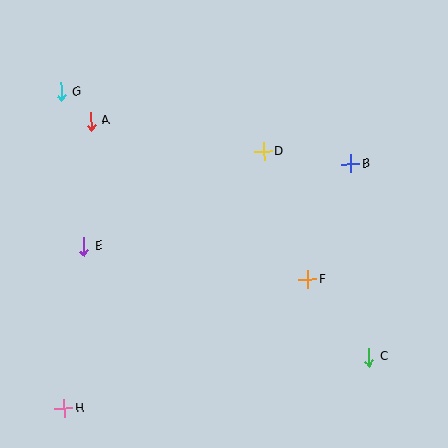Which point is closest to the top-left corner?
Point G is closest to the top-left corner.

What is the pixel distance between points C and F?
The distance between C and F is 99 pixels.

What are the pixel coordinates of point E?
Point E is at (84, 247).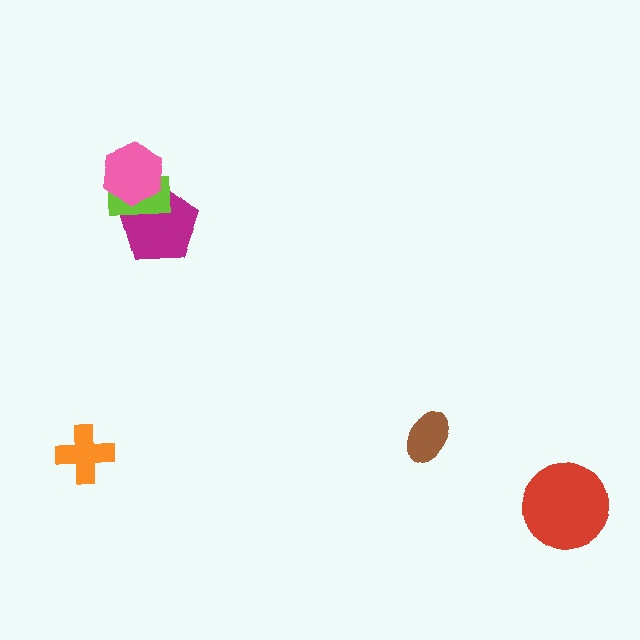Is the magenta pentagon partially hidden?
Yes, it is partially covered by another shape.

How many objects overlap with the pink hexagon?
2 objects overlap with the pink hexagon.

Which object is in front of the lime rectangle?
The pink hexagon is in front of the lime rectangle.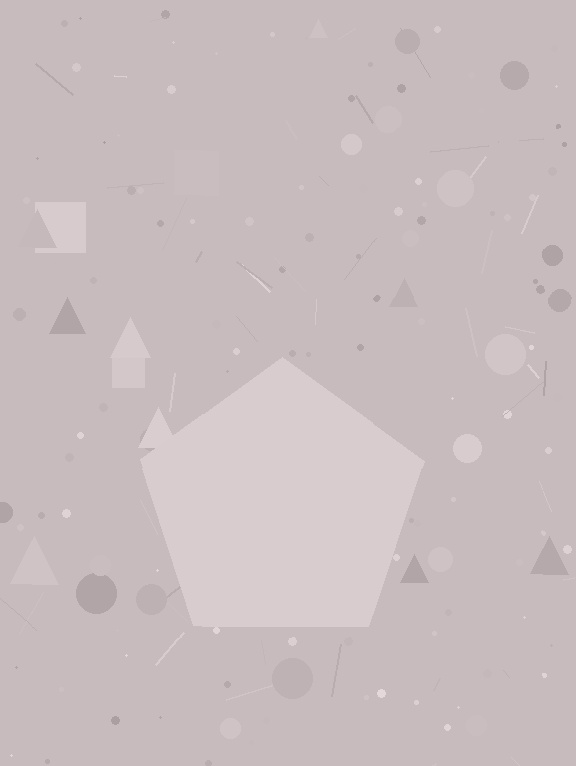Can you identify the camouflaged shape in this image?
The camouflaged shape is a pentagon.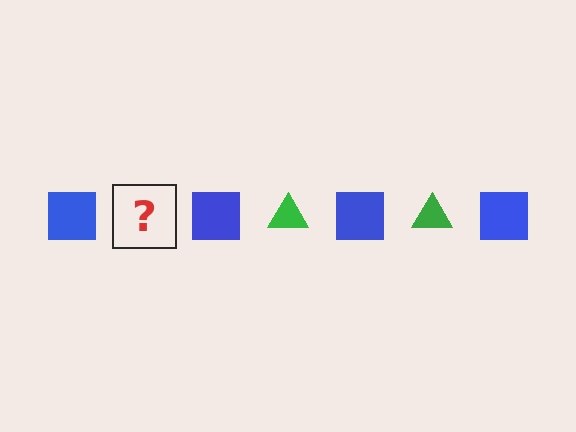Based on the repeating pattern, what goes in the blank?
The blank should be a green triangle.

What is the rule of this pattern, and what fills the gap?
The rule is that the pattern alternates between blue square and green triangle. The gap should be filled with a green triangle.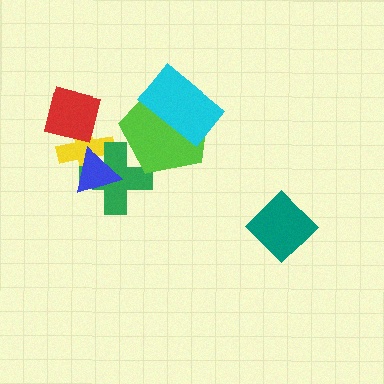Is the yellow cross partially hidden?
Yes, it is partially covered by another shape.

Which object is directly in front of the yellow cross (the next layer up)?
The red square is directly in front of the yellow cross.